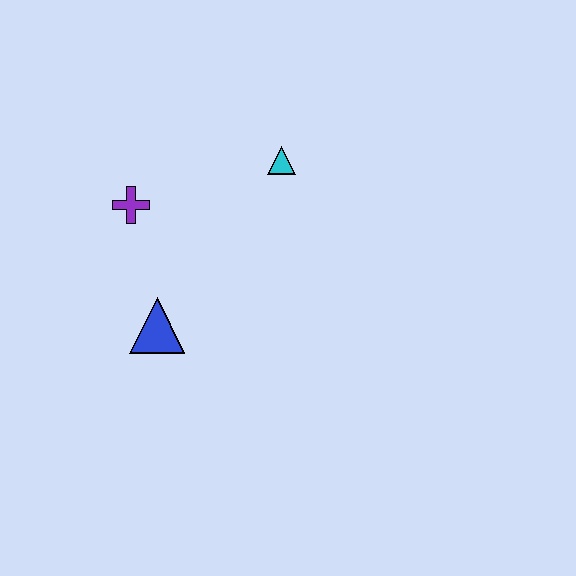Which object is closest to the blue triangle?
The purple cross is closest to the blue triangle.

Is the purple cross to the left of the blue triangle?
Yes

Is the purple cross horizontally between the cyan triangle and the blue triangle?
No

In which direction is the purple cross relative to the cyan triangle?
The purple cross is to the left of the cyan triangle.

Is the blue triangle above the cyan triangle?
No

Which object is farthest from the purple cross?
The cyan triangle is farthest from the purple cross.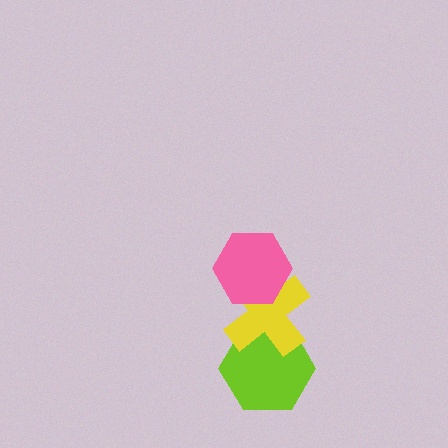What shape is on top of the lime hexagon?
The yellow cross is on top of the lime hexagon.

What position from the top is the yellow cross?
The yellow cross is 2nd from the top.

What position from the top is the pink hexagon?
The pink hexagon is 1st from the top.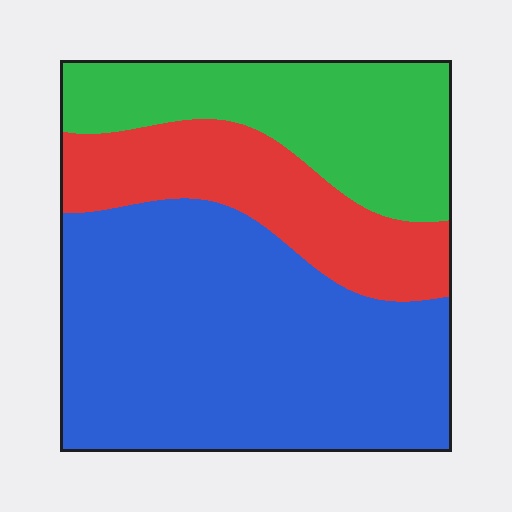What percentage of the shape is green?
Green covers around 25% of the shape.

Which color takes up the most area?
Blue, at roughly 55%.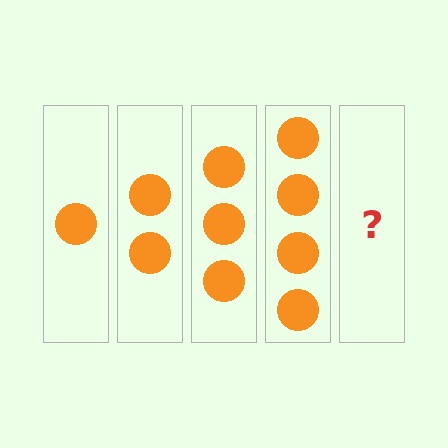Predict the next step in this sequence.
The next step is 5 circles.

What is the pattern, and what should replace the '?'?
The pattern is that each step adds one more circle. The '?' should be 5 circles.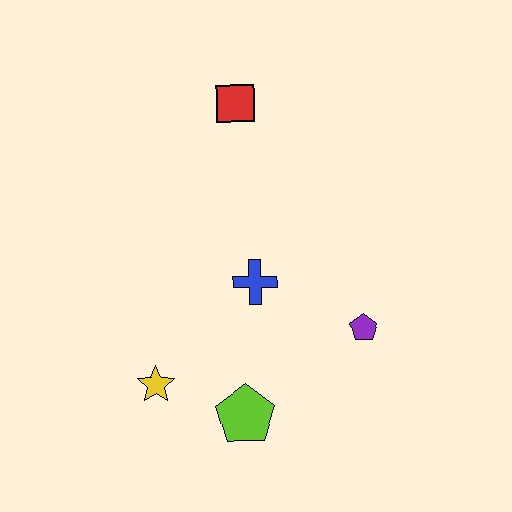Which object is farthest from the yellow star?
The red square is farthest from the yellow star.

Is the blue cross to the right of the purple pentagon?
No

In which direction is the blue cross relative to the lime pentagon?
The blue cross is above the lime pentagon.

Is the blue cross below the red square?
Yes